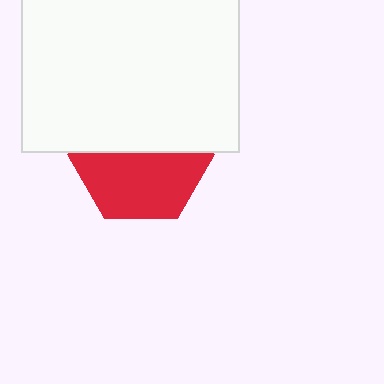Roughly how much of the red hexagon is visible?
About half of it is visible (roughly 52%).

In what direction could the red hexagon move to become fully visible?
The red hexagon could move down. That would shift it out from behind the white rectangle entirely.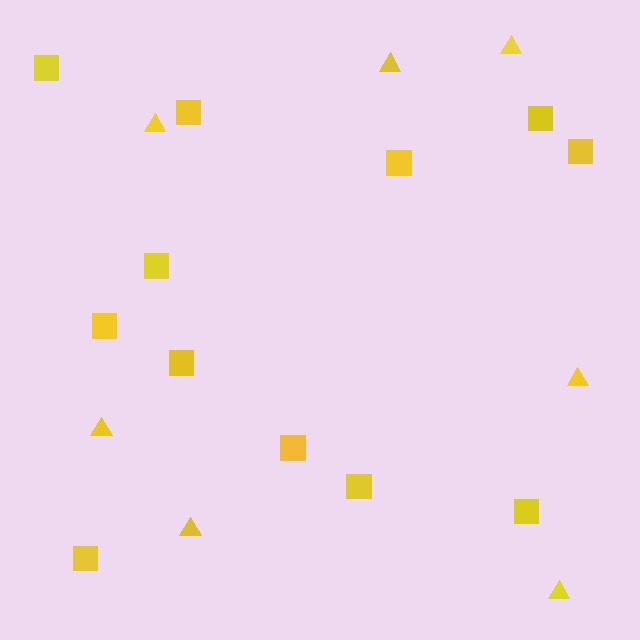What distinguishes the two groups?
There are 2 groups: one group of triangles (7) and one group of squares (12).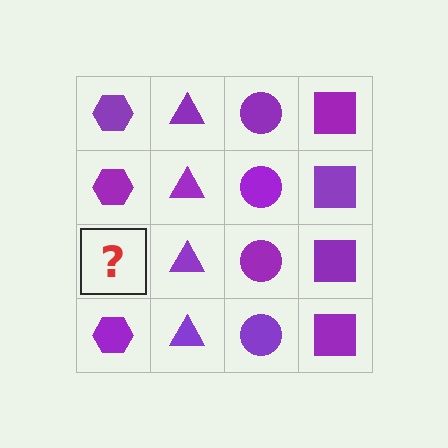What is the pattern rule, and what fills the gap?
The rule is that each column has a consistent shape. The gap should be filled with a purple hexagon.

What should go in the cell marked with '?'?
The missing cell should contain a purple hexagon.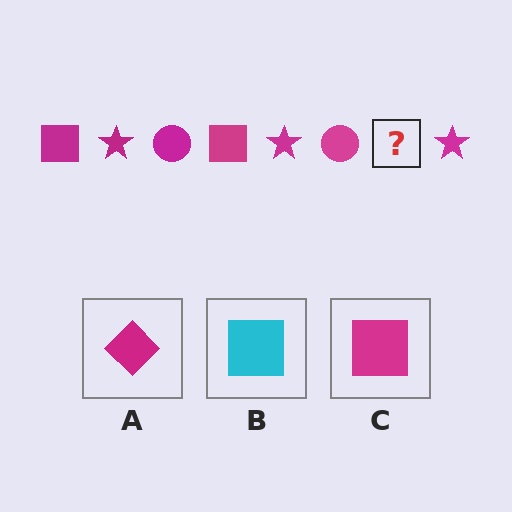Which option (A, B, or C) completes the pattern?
C.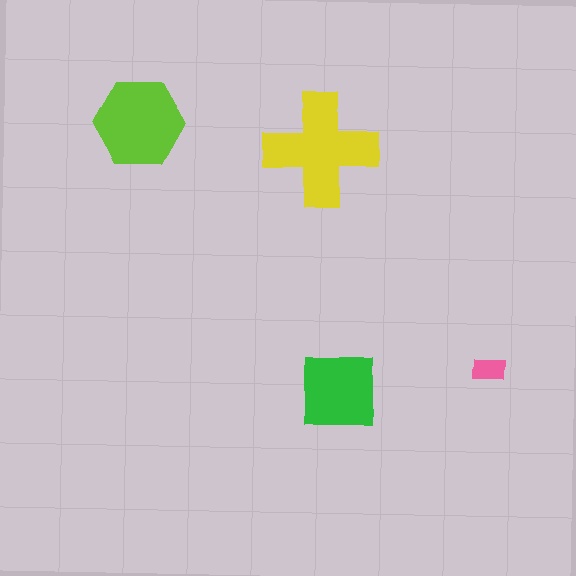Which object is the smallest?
The pink rectangle.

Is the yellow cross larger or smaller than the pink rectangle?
Larger.